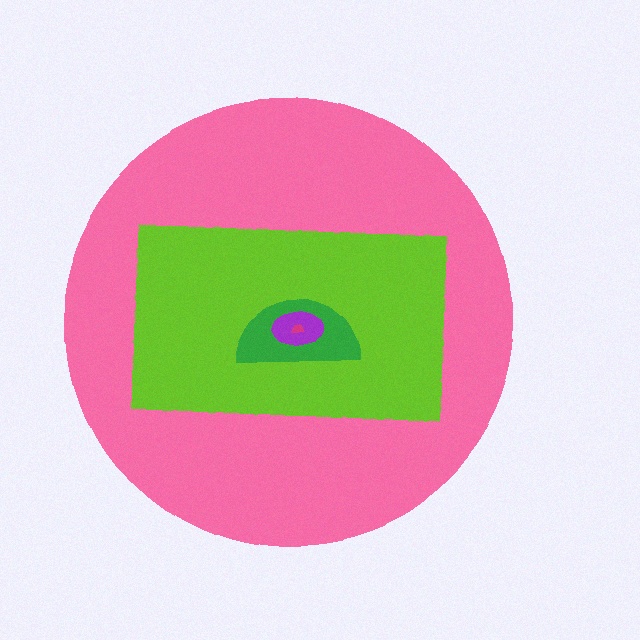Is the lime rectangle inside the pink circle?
Yes.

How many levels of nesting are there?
5.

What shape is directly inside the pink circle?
The lime rectangle.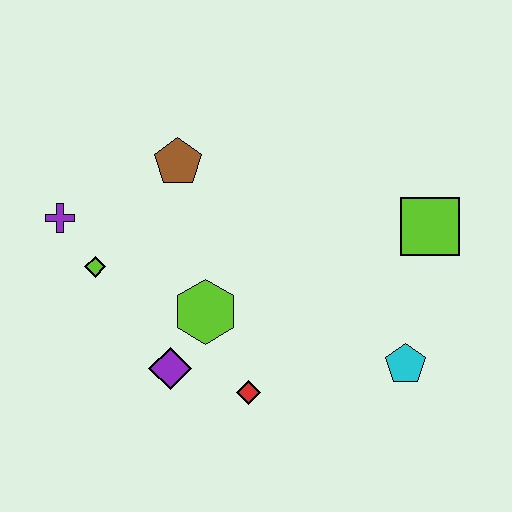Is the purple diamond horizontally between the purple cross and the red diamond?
Yes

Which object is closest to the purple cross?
The lime diamond is closest to the purple cross.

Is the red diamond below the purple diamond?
Yes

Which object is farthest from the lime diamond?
The lime square is farthest from the lime diamond.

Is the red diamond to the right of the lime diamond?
Yes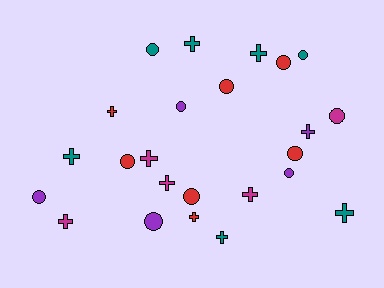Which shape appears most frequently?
Cross, with 12 objects.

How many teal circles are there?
There are 2 teal circles.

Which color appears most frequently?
Red, with 7 objects.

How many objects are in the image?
There are 24 objects.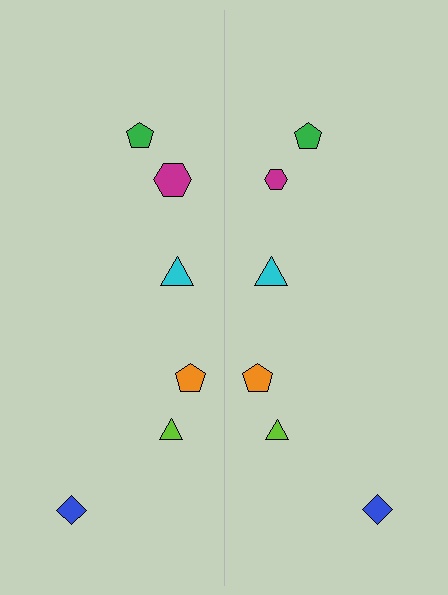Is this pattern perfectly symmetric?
No, the pattern is not perfectly symmetric. The magenta hexagon on the right side has a different size than its mirror counterpart.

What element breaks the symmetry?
The magenta hexagon on the right side has a different size than its mirror counterpart.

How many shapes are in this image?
There are 12 shapes in this image.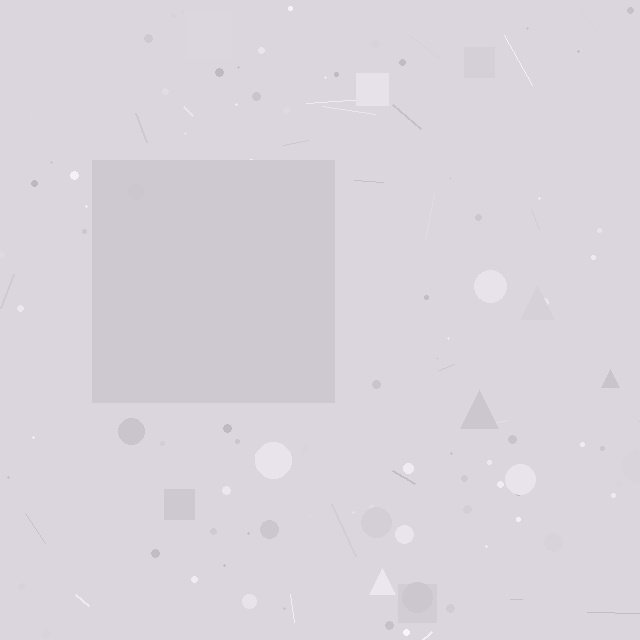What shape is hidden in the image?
A square is hidden in the image.